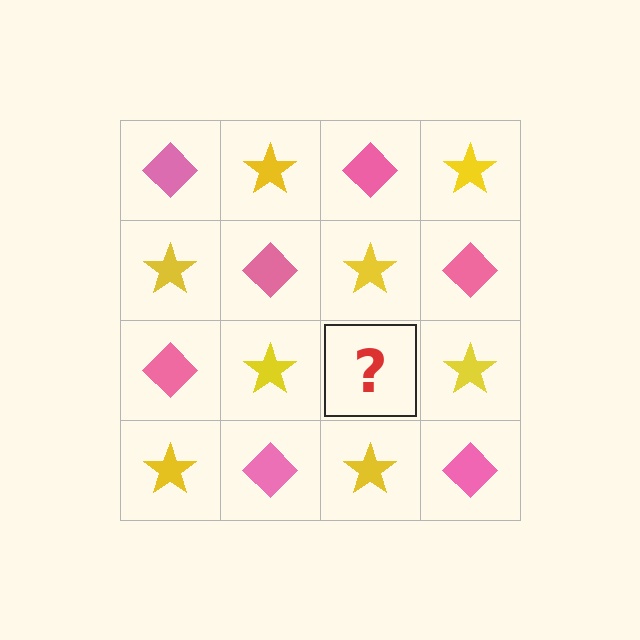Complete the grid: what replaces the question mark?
The question mark should be replaced with a pink diamond.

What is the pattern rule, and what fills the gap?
The rule is that it alternates pink diamond and yellow star in a checkerboard pattern. The gap should be filled with a pink diamond.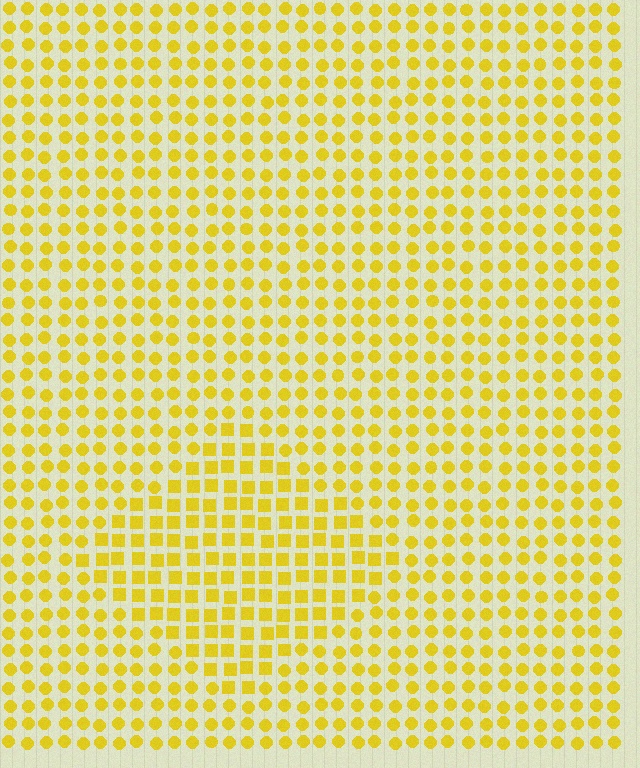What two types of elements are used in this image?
The image uses squares inside the diamond region and circles outside it.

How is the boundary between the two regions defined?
The boundary is defined by a change in element shape: squares inside vs. circles outside. All elements share the same color and spacing.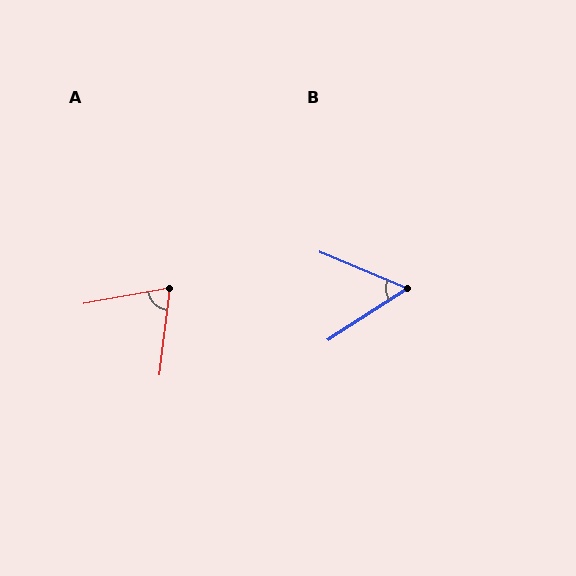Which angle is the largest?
A, at approximately 73 degrees.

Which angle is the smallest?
B, at approximately 55 degrees.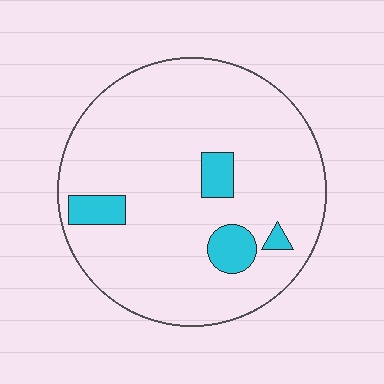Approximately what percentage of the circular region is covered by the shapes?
Approximately 10%.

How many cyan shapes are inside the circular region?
4.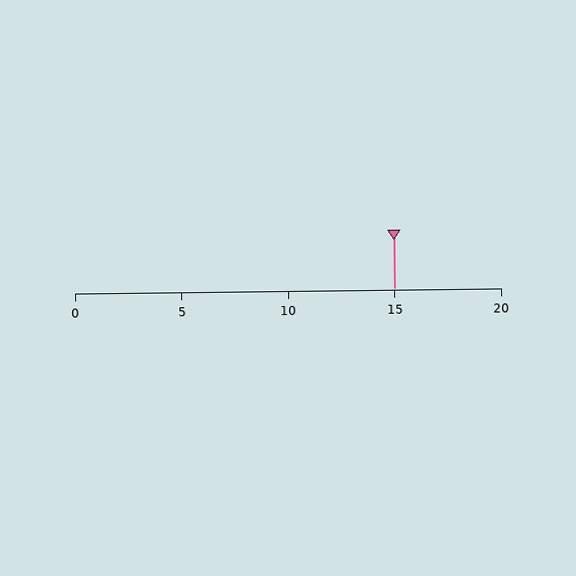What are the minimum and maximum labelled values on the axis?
The axis runs from 0 to 20.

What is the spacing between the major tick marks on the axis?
The major ticks are spaced 5 apart.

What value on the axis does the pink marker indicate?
The marker indicates approximately 15.